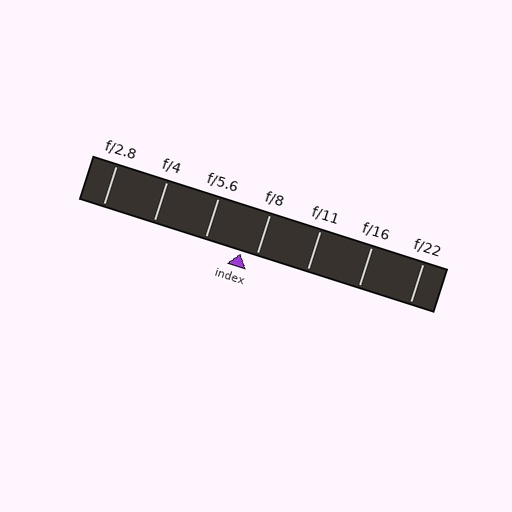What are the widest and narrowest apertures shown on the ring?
The widest aperture shown is f/2.8 and the narrowest is f/22.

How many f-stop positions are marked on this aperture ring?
There are 7 f-stop positions marked.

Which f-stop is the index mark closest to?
The index mark is closest to f/8.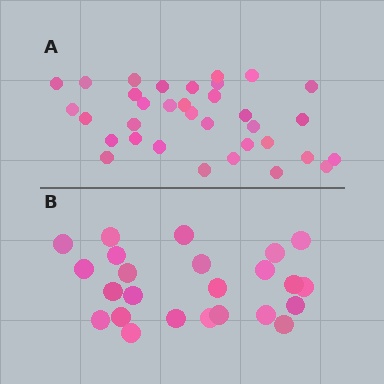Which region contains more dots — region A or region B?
Region A (the top region) has more dots.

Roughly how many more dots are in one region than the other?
Region A has roughly 10 or so more dots than region B.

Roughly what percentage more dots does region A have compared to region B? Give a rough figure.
About 40% more.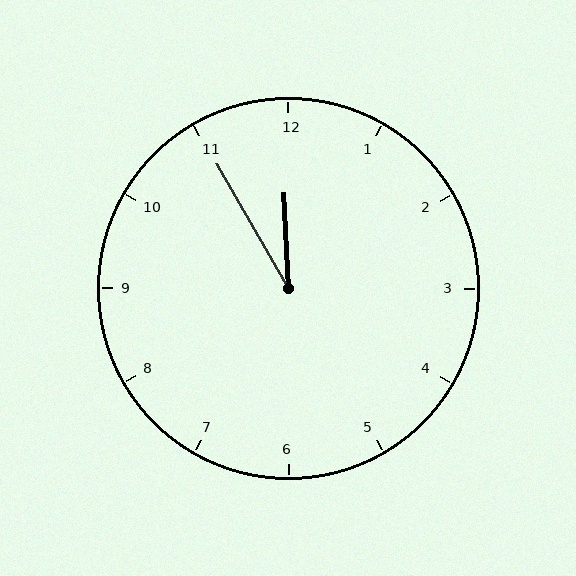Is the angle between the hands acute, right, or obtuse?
It is acute.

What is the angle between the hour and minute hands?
Approximately 28 degrees.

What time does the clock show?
11:55.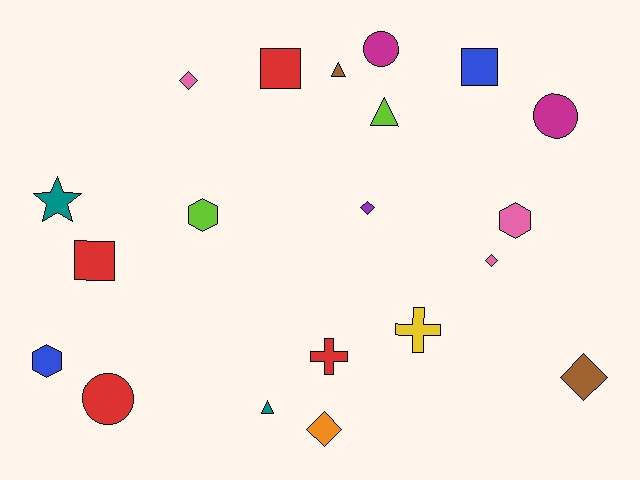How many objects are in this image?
There are 20 objects.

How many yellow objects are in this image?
There is 1 yellow object.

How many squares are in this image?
There are 3 squares.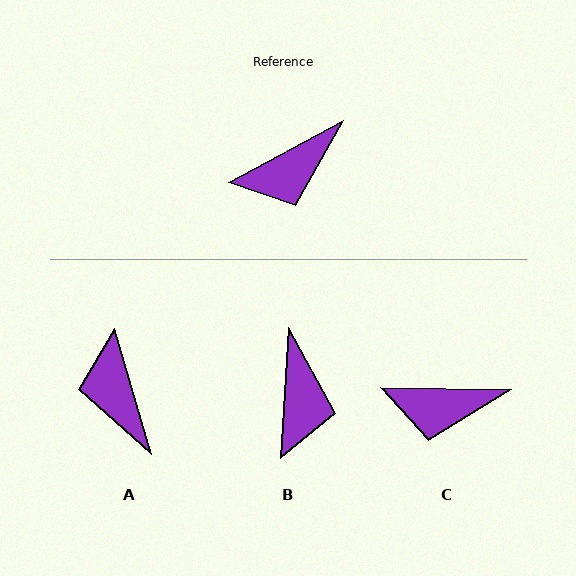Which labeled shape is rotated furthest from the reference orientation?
A, about 102 degrees away.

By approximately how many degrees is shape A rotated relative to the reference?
Approximately 102 degrees clockwise.